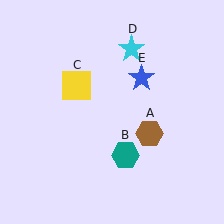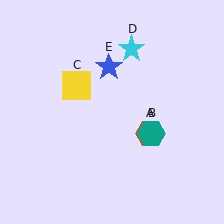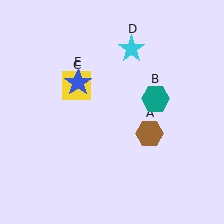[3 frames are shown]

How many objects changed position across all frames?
2 objects changed position: teal hexagon (object B), blue star (object E).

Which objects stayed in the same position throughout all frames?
Brown hexagon (object A) and yellow square (object C) and cyan star (object D) remained stationary.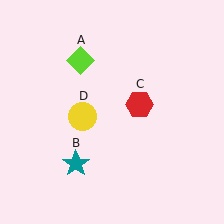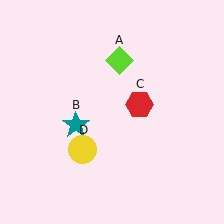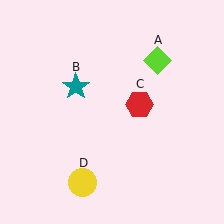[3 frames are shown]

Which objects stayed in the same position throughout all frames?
Red hexagon (object C) remained stationary.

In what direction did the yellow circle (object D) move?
The yellow circle (object D) moved down.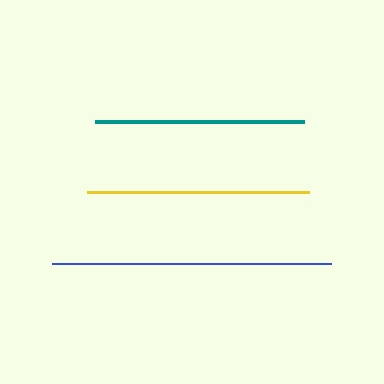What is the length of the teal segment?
The teal segment is approximately 209 pixels long.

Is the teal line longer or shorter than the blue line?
The blue line is longer than the teal line.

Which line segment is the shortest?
The teal line is the shortest at approximately 209 pixels.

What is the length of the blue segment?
The blue segment is approximately 279 pixels long.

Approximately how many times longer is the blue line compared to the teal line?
The blue line is approximately 1.3 times the length of the teal line.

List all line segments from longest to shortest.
From longest to shortest: blue, yellow, teal.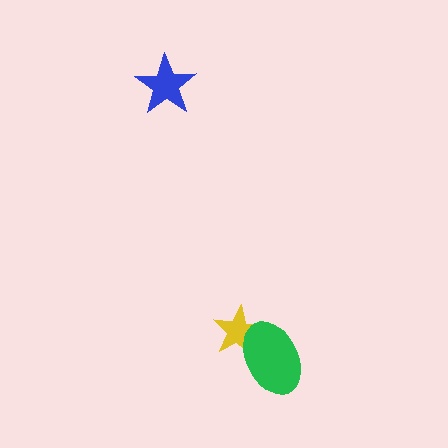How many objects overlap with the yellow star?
1 object overlaps with the yellow star.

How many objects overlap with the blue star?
0 objects overlap with the blue star.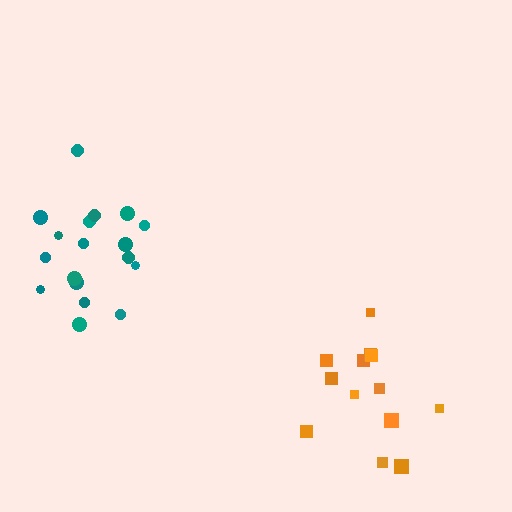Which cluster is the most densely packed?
Teal.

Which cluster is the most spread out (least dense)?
Orange.